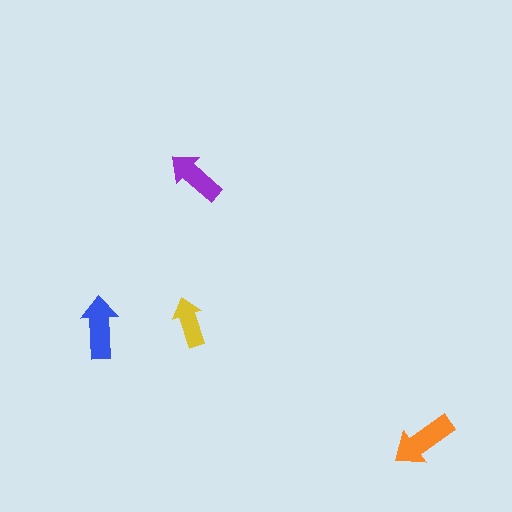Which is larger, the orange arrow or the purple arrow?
The orange one.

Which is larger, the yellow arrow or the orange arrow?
The orange one.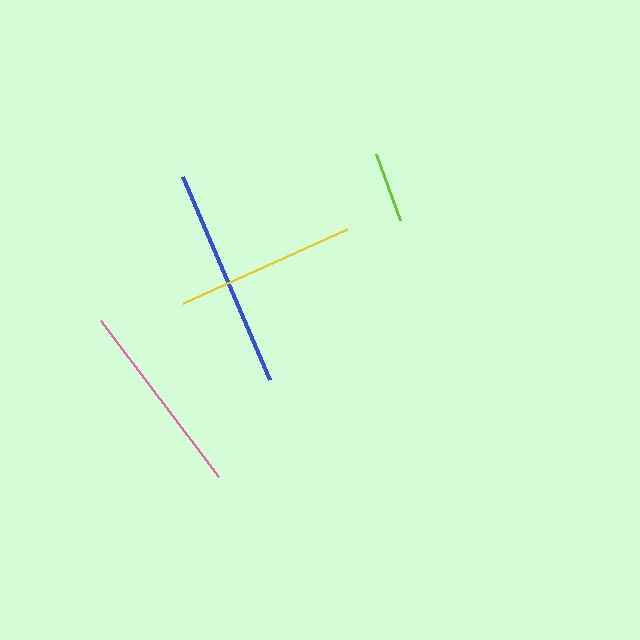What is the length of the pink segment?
The pink segment is approximately 195 pixels long.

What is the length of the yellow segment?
The yellow segment is approximately 179 pixels long.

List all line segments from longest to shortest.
From longest to shortest: blue, pink, yellow, lime.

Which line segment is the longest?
The blue line is the longest at approximately 220 pixels.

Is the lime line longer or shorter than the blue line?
The blue line is longer than the lime line.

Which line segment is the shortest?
The lime line is the shortest at approximately 71 pixels.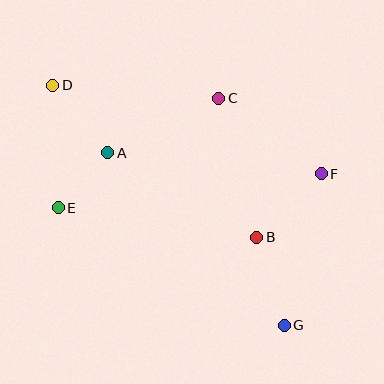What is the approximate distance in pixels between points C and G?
The distance between C and G is approximately 236 pixels.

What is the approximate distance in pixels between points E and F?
The distance between E and F is approximately 265 pixels.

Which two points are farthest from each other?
Points D and G are farthest from each other.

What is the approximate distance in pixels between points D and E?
The distance between D and E is approximately 123 pixels.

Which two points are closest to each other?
Points A and E are closest to each other.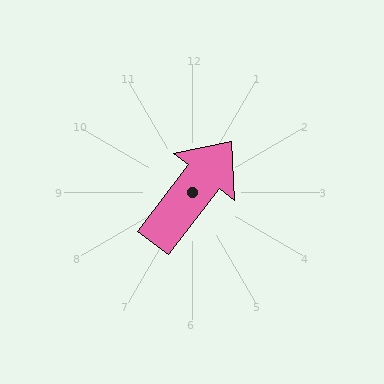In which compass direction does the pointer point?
Northeast.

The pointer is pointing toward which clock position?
Roughly 1 o'clock.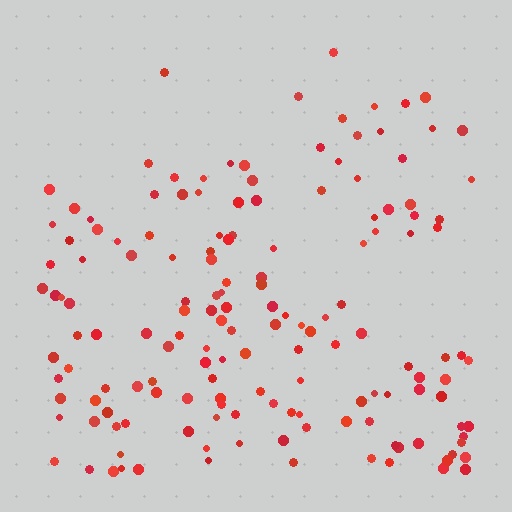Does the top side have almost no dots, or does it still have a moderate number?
Still a moderate number, just noticeably fewer than the bottom.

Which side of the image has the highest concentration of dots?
The bottom.